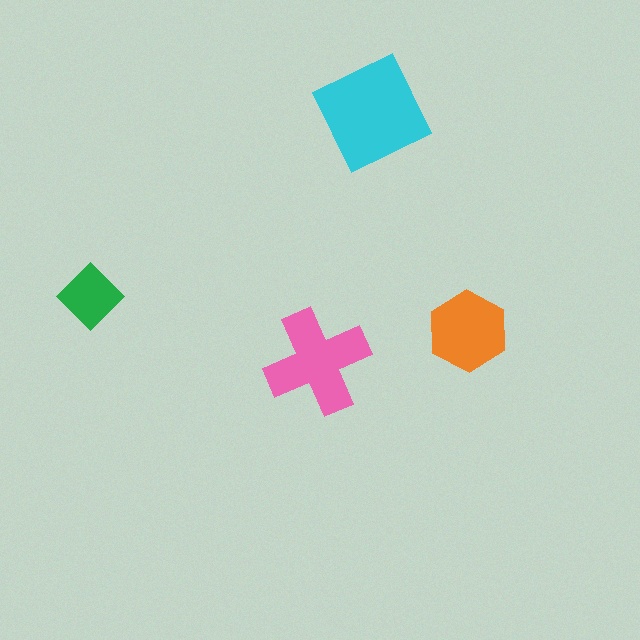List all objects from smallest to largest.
The green diamond, the orange hexagon, the pink cross, the cyan square.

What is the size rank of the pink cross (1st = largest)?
2nd.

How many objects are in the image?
There are 4 objects in the image.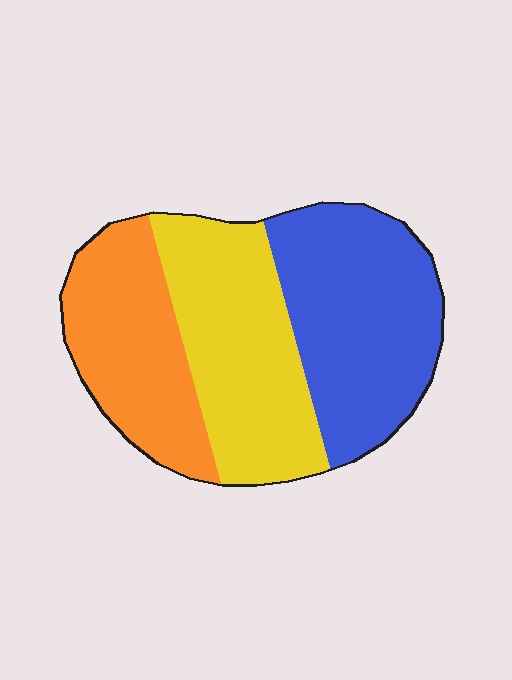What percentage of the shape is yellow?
Yellow covers about 35% of the shape.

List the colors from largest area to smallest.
From largest to smallest: blue, yellow, orange.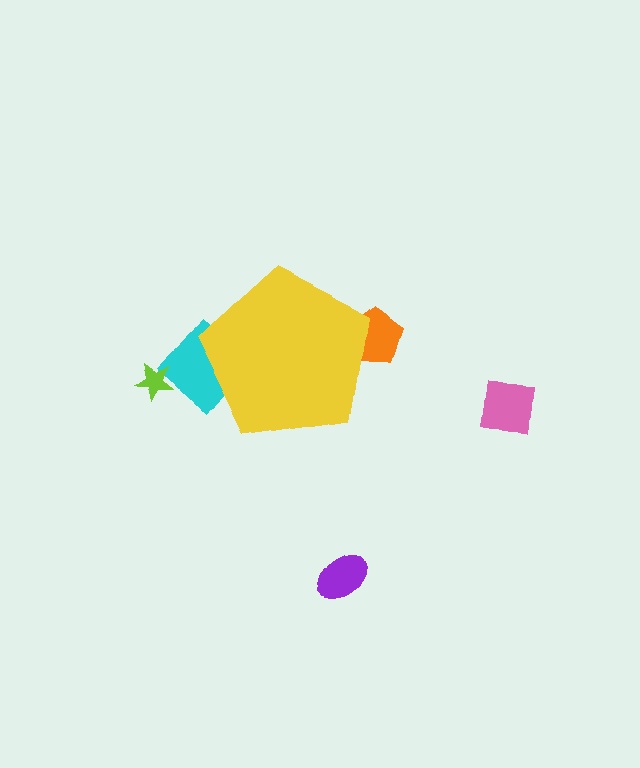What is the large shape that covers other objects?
A yellow pentagon.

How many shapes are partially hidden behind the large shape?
2 shapes are partially hidden.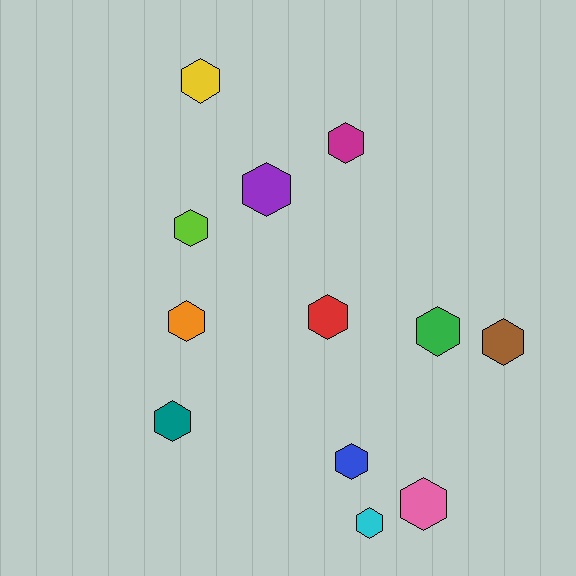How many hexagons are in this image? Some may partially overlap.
There are 12 hexagons.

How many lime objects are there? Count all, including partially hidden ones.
There is 1 lime object.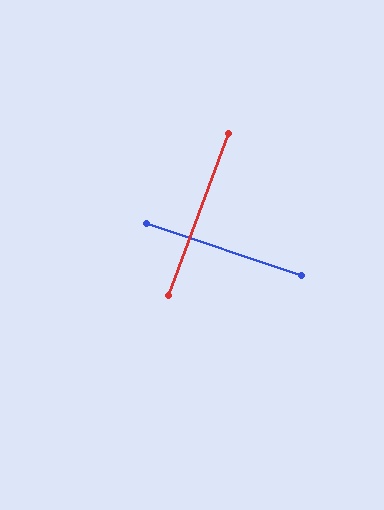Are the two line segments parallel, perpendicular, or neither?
Perpendicular — they meet at approximately 88°.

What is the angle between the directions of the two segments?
Approximately 88 degrees.